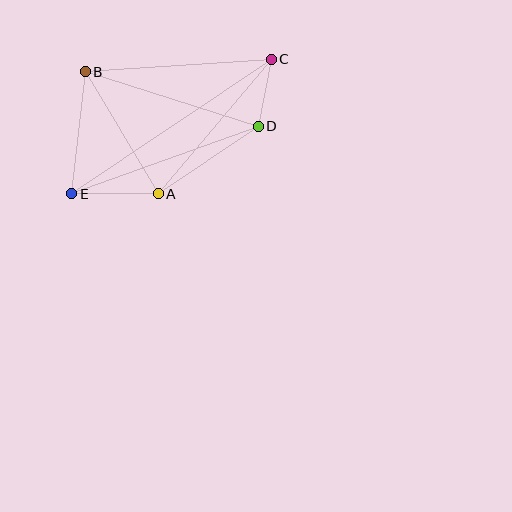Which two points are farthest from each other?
Points C and E are farthest from each other.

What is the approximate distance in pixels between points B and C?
The distance between B and C is approximately 186 pixels.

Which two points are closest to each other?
Points C and D are closest to each other.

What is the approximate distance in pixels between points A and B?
The distance between A and B is approximately 142 pixels.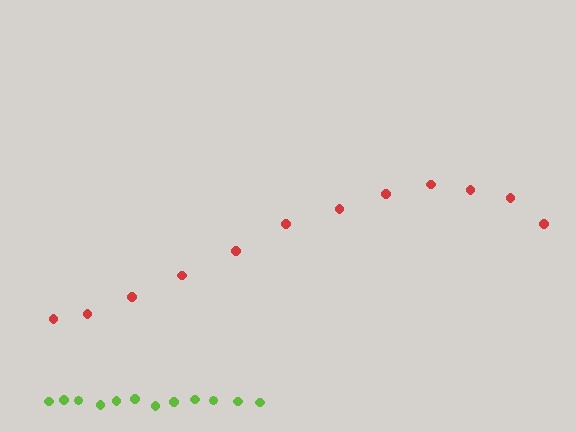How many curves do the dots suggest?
There are 2 distinct paths.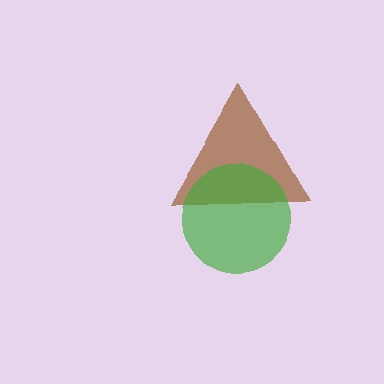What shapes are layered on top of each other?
The layered shapes are: a brown triangle, a green circle.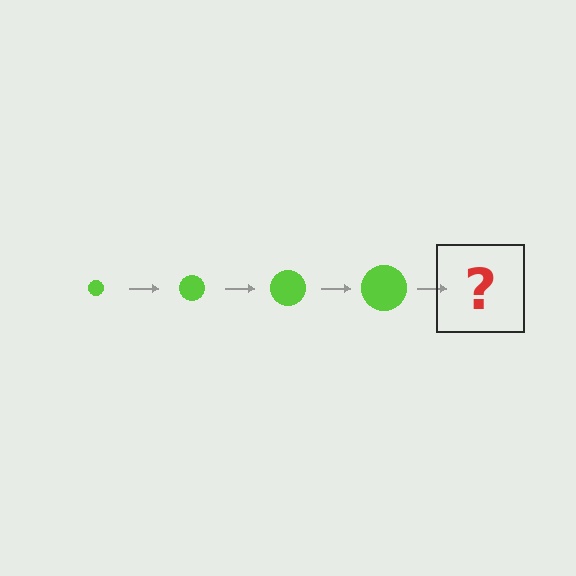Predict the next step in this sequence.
The next step is a lime circle, larger than the previous one.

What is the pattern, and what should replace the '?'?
The pattern is that the circle gets progressively larger each step. The '?' should be a lime circle, larger than the previous one.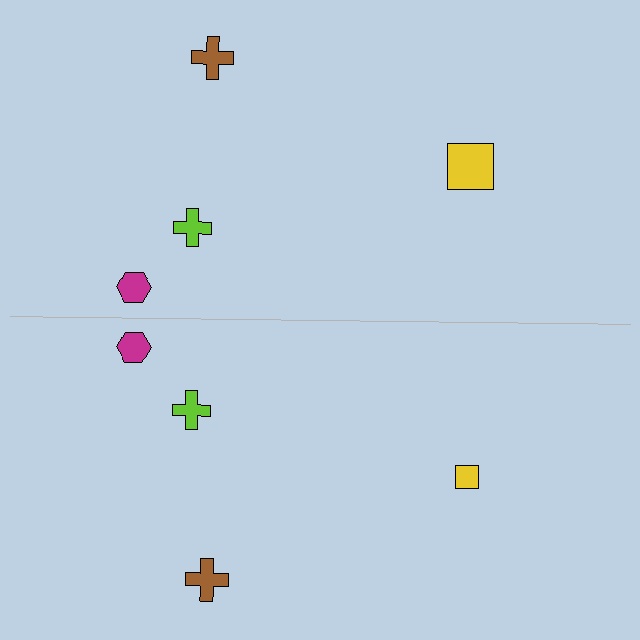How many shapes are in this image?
There are 8 shapes in this image.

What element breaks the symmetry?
The yellow square on the bottom side has a different size than its mirror counterpart.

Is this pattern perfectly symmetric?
No, the pattern is not perfectly symmetric. The yellow square on the bottom side has a different size than its mirror counterpart.